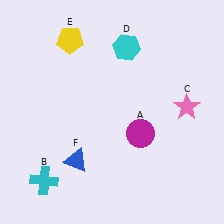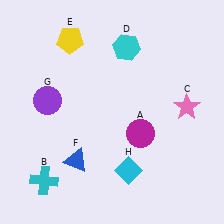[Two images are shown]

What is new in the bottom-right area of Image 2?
A cyan diamond (H) was added in the bottom-right area of Image 2.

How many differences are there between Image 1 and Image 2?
There are 2 differences between the two images.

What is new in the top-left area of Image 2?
A purple circle (G) was added in the top-left area of Image 2.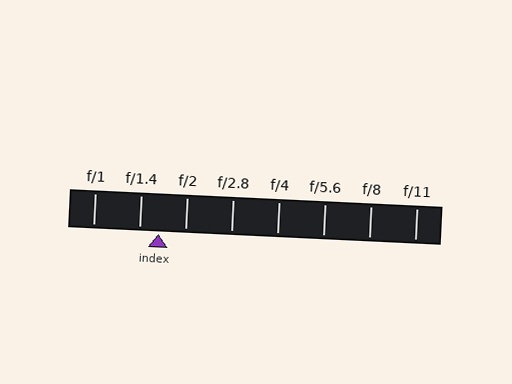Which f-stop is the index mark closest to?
The index mark is closest to f/1.4.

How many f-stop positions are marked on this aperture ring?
There are 8 f-stop positions marked.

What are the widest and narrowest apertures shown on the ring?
The widest aperture shown is f/1 and the narrowest is f/11.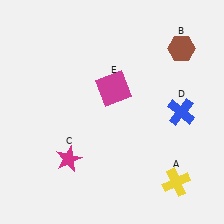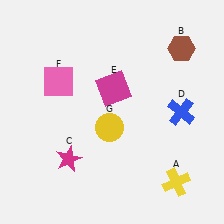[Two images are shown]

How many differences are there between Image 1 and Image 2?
There are 2 differences between the two images.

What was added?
A pink square (F), a yellow circle (G) were added in Image 2.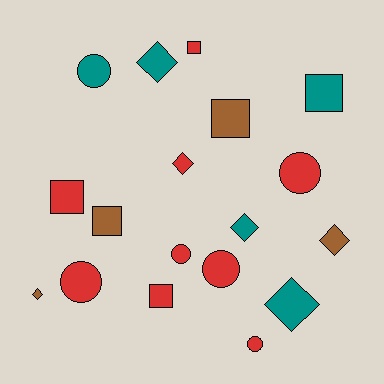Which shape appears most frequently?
Square, with 6 objects.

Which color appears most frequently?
Red, with 9 objects.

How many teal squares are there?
There is 1 teal square.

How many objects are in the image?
There are 18 objects.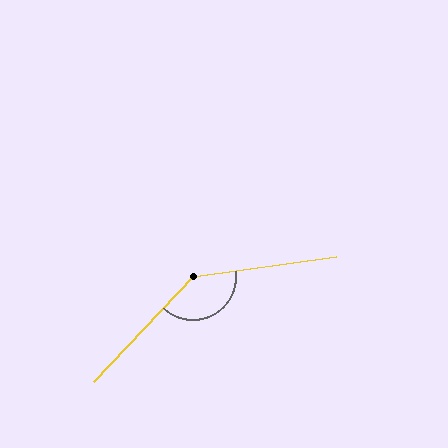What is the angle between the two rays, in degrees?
Approximately 141 degrees.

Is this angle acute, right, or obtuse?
It is obtuse.